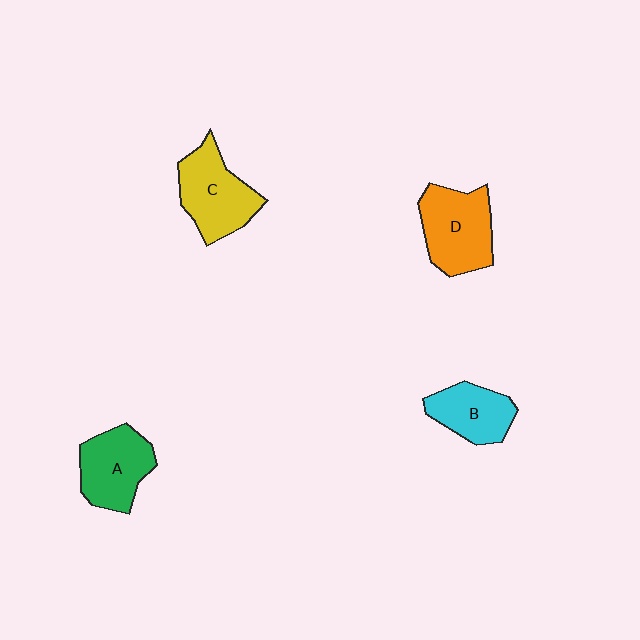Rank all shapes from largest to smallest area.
From largest to smallest: D (orange), C (yellow), A (green), B (cyan).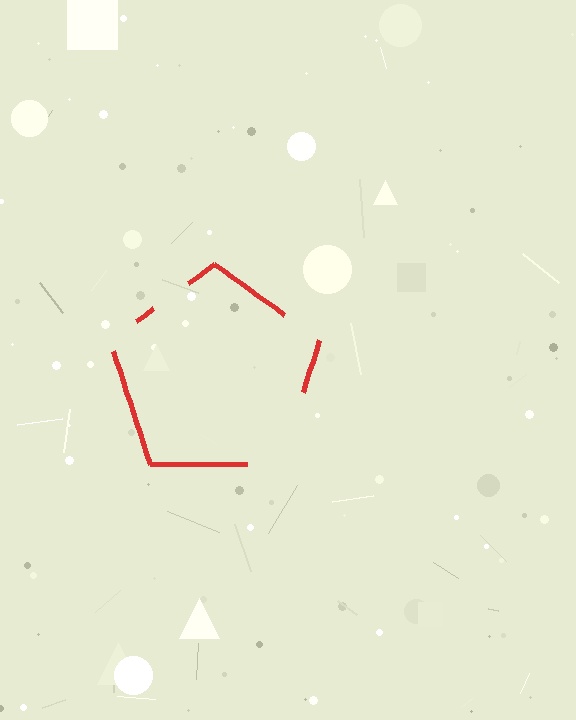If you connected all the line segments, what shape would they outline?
They would outline a pentagon.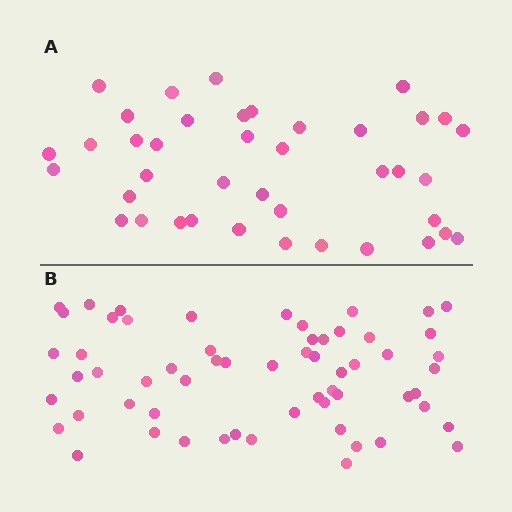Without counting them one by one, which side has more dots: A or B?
Region B (the bottom region) has more dots.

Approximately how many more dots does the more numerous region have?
Region B has approximately 20 more dots than region A.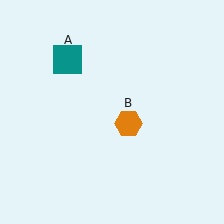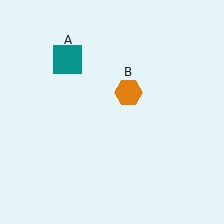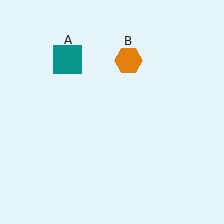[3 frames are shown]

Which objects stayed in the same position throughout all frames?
Teal square (object A) remained stationary.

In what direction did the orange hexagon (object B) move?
The orange hexagon (object B) moved up.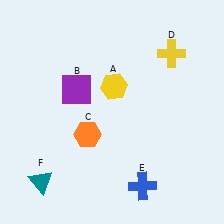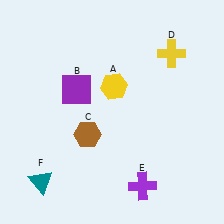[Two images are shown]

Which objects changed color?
C changed from orange to brown. E changed from blue to purple.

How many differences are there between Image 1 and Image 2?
There are 2 differences between the two images.